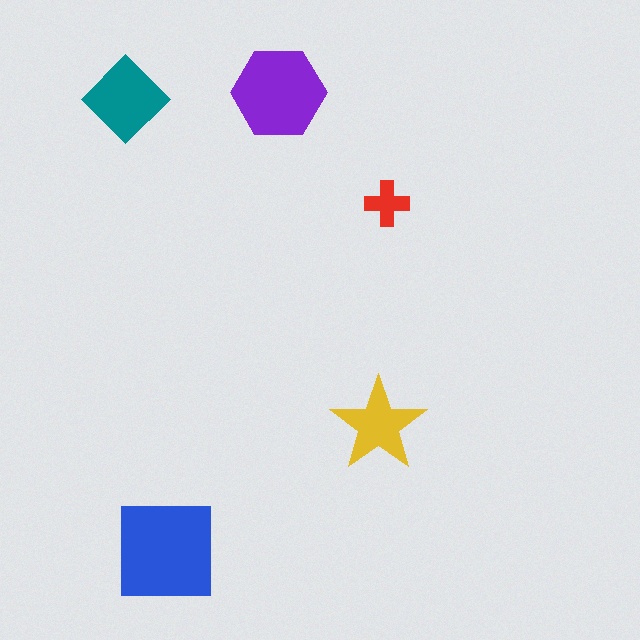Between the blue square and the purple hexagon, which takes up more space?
The blue square.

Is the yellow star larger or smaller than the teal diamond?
Smaller.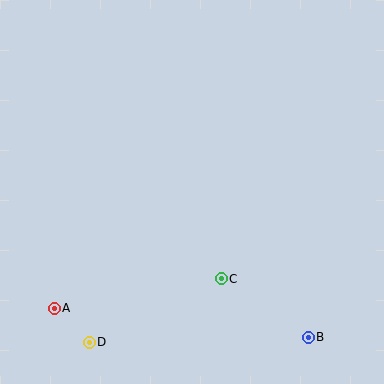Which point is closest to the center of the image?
Point C at (221, 279) is closest to the center.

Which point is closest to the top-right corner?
Point C is closest to the top-right corner.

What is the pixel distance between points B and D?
The distance between B and D is 219 pixels.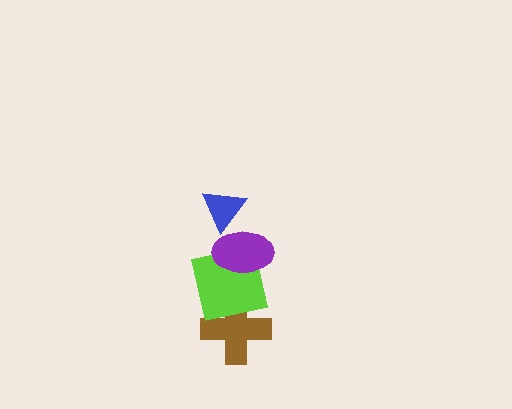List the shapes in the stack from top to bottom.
From top to bottom: the blue triangle, the purple ellipse, the lime square, the brown cross.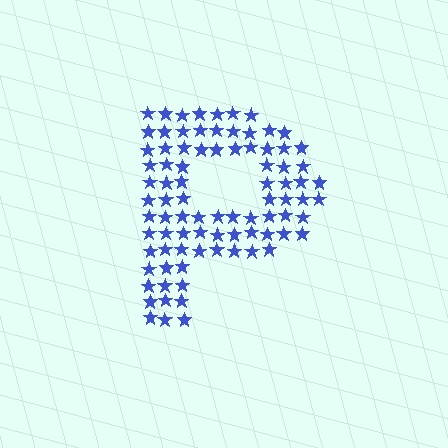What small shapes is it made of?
It is made of small stars.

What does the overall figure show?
The overall figure shows the letter P.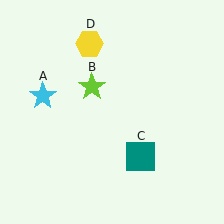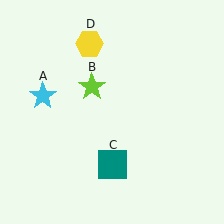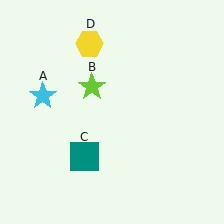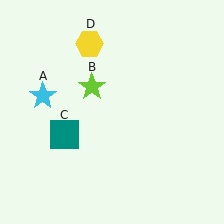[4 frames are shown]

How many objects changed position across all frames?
1 object changed position: teal square (object C).